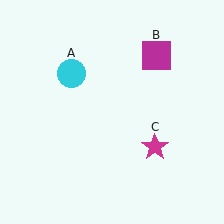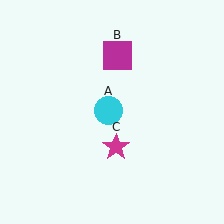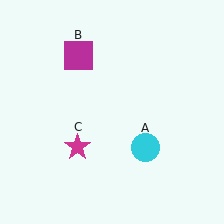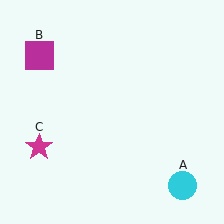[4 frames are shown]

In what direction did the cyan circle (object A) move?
The cyan circle (object A) moved down and to the right.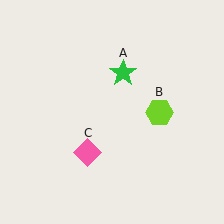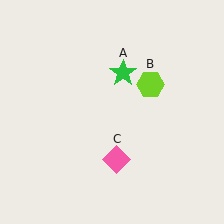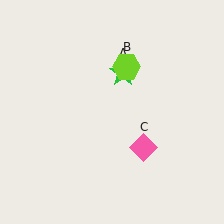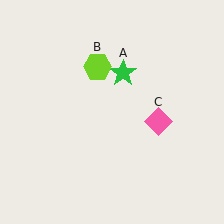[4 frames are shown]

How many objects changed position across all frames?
2 objects changed position: lime hexagon (object B), pink diamond (object C).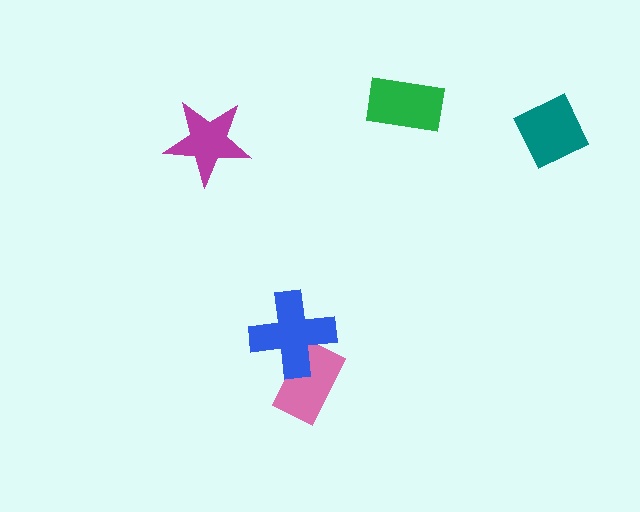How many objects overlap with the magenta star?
0 objects overlap with the magenta star.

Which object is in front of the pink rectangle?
The blue cross is in front of the pink rectangle.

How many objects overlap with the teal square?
0 objects overlap with the teal square.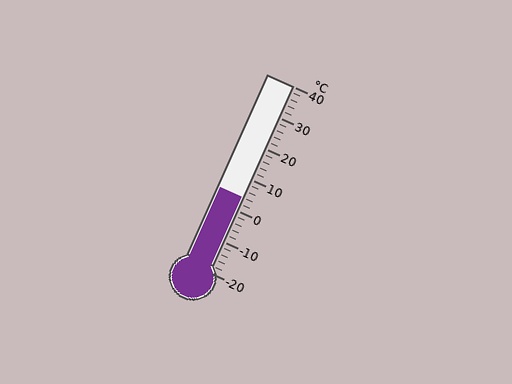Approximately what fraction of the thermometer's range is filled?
The thermometer is filled to approximately 40% of its range.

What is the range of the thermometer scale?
The thermometer scale ranges from -20°C to 40°C.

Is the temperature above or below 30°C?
The temperature is below 30°C.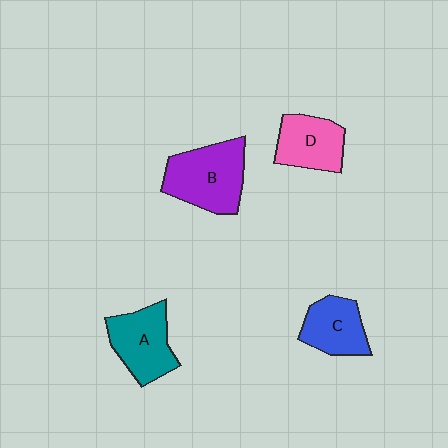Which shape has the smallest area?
Shape C (blue).